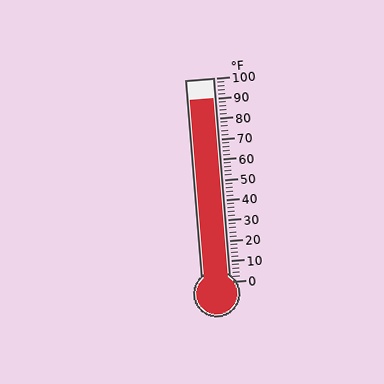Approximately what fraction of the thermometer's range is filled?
The thermometer is filled to approximately 90% of its range.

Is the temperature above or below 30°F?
The temperature is above 30°F.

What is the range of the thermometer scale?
The thermometer scale ranges from 0°F to 100°F.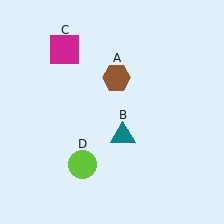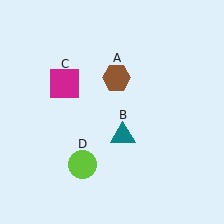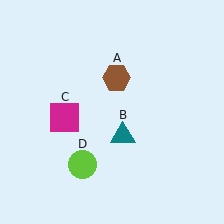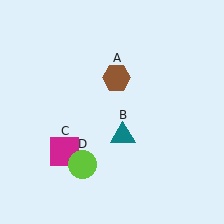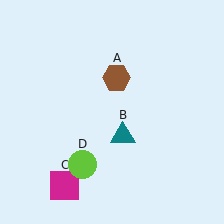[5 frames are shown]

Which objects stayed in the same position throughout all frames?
Brown hexagon (object A) and teal triangle (object B) and lime circle (object D) remained stationary.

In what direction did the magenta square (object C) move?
The magenta square (object C) moved down.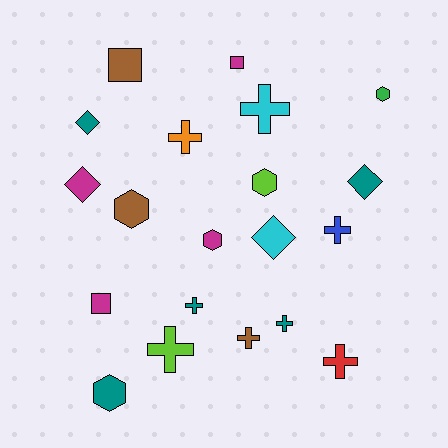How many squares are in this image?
There are 3 squares.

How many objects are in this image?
There are 20 objects.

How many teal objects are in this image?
There are 5 teal objects.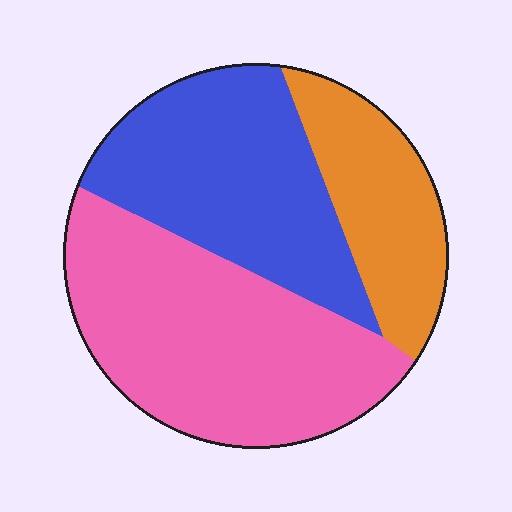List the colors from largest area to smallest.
From largest to smallest: pink, blue, orange.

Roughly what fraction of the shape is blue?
Blue covers roughly 35% of the shape.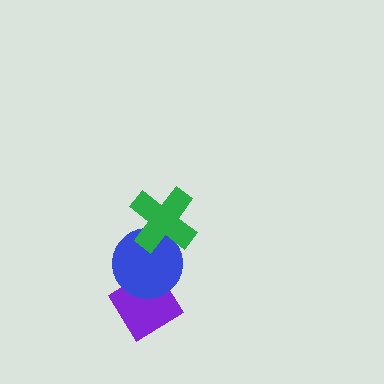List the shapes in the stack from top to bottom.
From top to bottom: the green cross, the blue circle, the purple diamond.